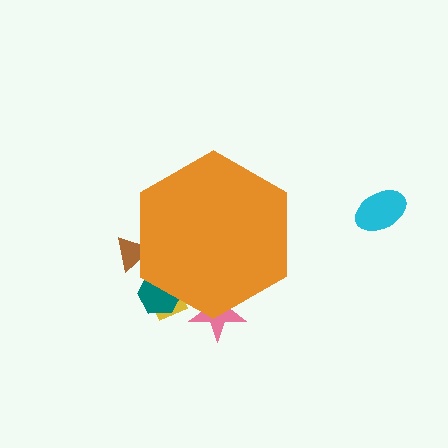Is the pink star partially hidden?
Yes, the pink star is partially hidden behind the orange hexagon.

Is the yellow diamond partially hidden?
Yes, the yellow diamond is partially hidden behind the orange hexagon.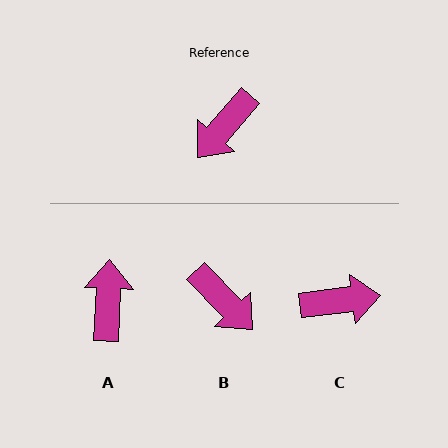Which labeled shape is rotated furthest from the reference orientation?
A, about 142 degrees away.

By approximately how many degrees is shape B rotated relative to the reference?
Approximately 85 degrees counter-clockwise.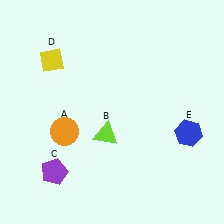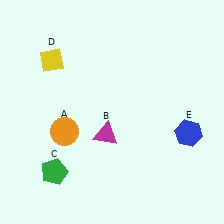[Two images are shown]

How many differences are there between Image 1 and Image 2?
There are 2 differences between the two images.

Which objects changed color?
B changed from lime to magenta. C changed from purple to green.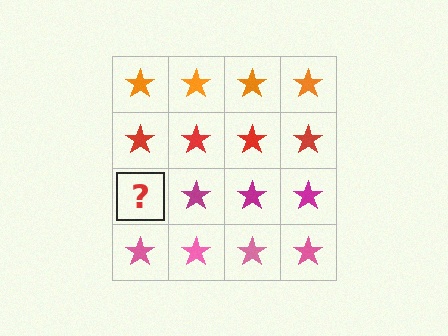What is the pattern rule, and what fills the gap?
The rule is that each row has a consistent color. The gap should be filled with a magenta star.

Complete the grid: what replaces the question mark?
The question mark should be replaced with a magenta star.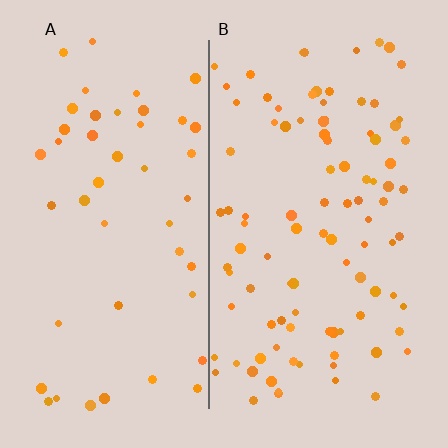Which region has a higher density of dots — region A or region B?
B (the right).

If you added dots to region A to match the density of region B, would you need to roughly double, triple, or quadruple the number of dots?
Approximately double.